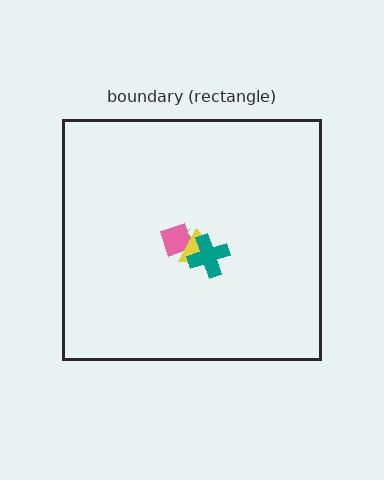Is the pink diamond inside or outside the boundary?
Inside.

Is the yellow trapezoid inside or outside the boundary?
Inside.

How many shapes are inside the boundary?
4 inside, 0 outside.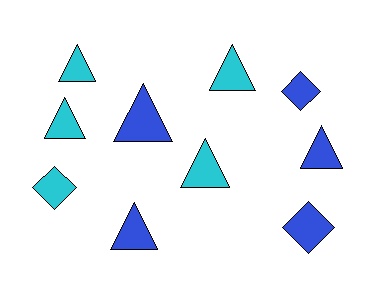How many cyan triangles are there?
There are 4 cyan triangles.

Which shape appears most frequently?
Triangle, with 7 objects.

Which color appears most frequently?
Cyan, with 5 objects.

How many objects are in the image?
There are 10 objects.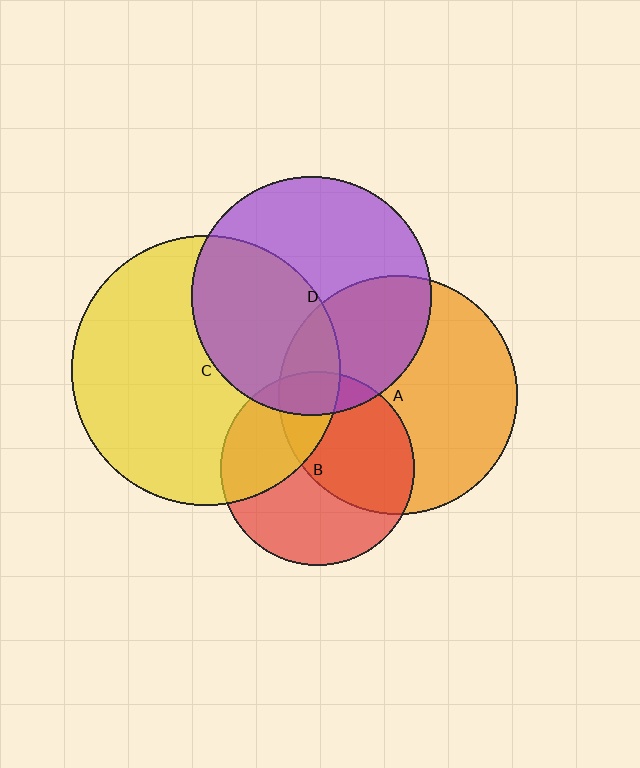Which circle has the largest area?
Circle C (yellow).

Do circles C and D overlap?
Yes.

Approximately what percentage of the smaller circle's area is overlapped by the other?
Approximately 45%.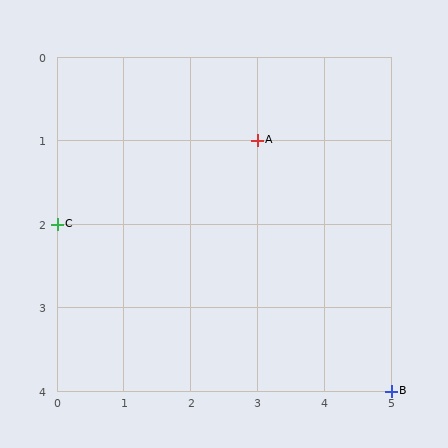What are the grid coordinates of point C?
Point C is at grid coordinates (0, 2).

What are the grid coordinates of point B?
Point B is at grid coordinates (5, 4).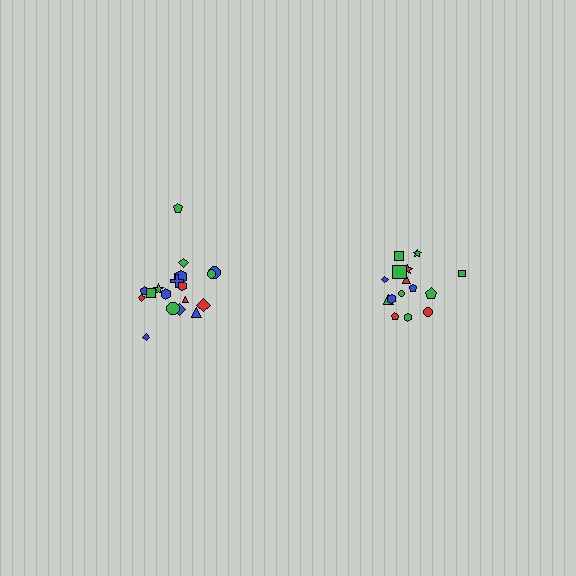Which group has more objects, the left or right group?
The left group.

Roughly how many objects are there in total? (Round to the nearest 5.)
Roughly 35 objects in total.